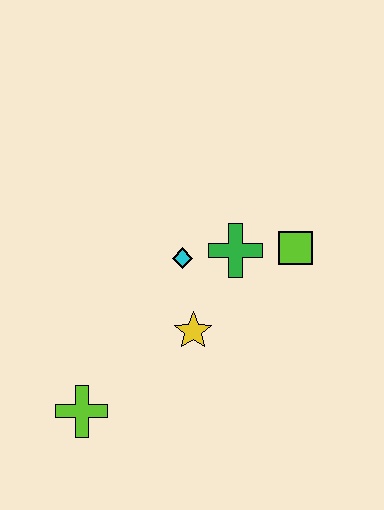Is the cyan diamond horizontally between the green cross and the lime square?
No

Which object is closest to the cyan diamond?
The green cross is closest to the cyan diamond.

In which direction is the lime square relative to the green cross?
The lime square is to the right of the green cross.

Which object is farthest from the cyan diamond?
The lime cross is farthest from the cyan diamond.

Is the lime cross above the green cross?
No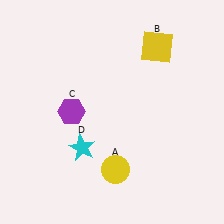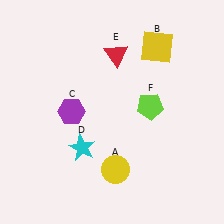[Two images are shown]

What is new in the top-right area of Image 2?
A red triangle (E) was added in the top-right area of Image 2.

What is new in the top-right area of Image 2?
A lime pentagon (F) was added in the top-right area of Image 2.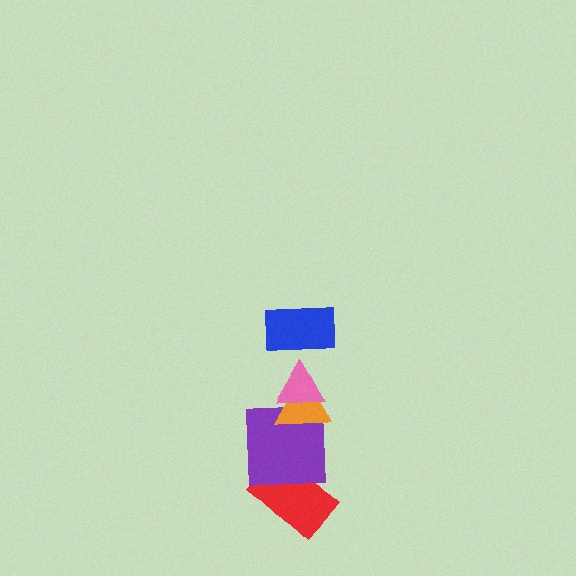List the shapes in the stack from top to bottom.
From top to bottom: the blue rectangle, the pink triangle, the orange triangle, the purple square, the red rectangle.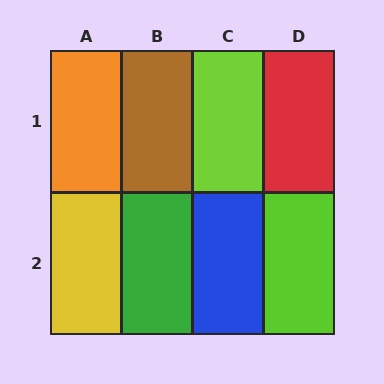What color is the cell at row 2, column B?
Green.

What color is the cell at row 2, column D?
Lime.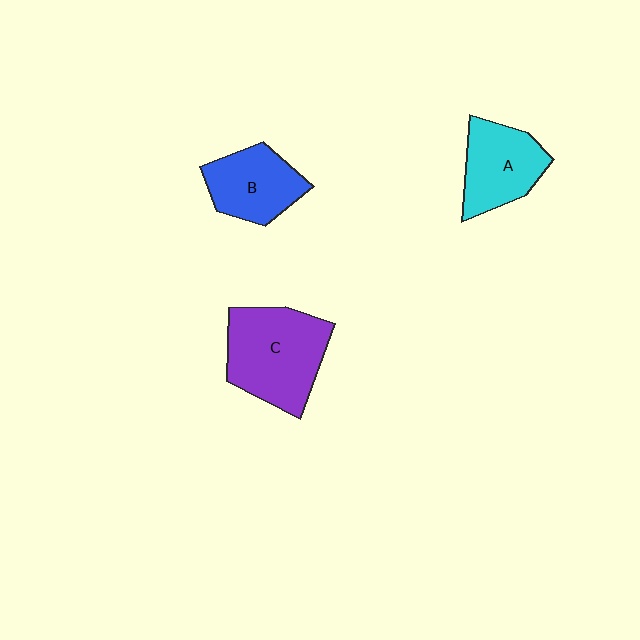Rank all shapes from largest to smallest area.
From largest to smallest: C (purple), A (cyan), B (blue).